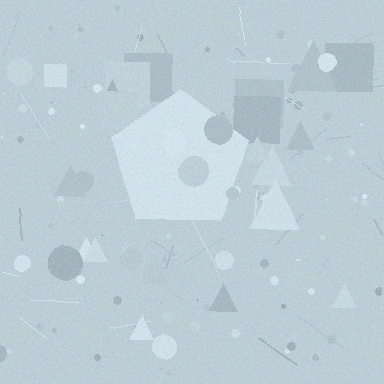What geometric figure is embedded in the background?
A pentagon is embedded in the background.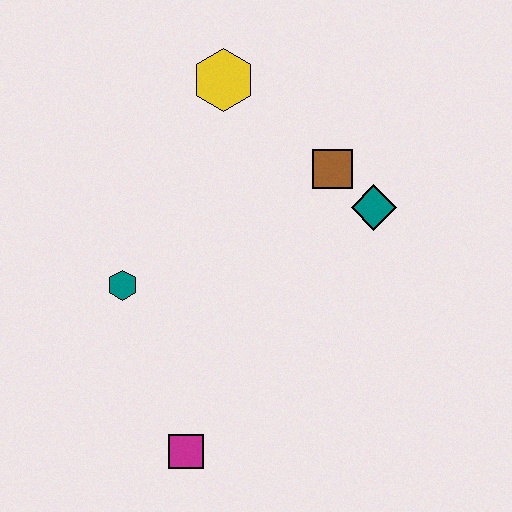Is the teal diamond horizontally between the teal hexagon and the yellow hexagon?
No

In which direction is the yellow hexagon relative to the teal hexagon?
The yellow hexagon is above the teal hexagon.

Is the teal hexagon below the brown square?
Yes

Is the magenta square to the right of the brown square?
No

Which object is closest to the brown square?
The teal diamond is closest to the brown square.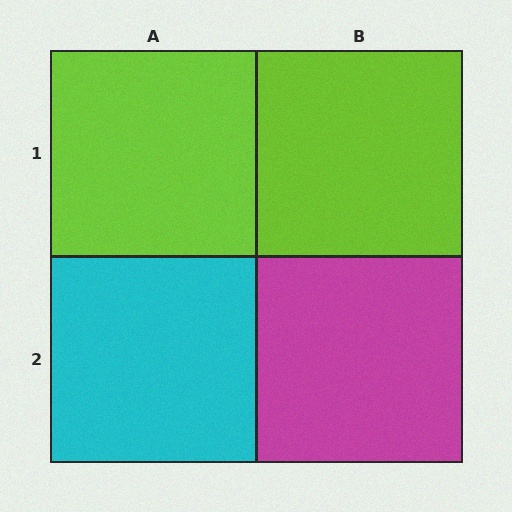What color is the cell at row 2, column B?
Magenta.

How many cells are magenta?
1 cell is magenta.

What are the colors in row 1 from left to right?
Lime, lime.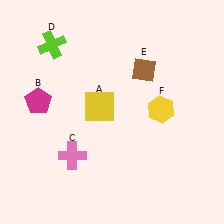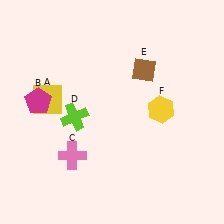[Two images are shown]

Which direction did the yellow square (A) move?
The yellow square (A) moved left.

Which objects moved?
The objects that moved are: the yellow square (A), the lime cross (D).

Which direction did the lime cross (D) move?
The lime cross (D) moved down.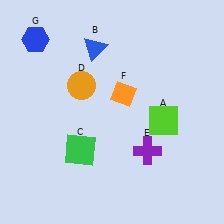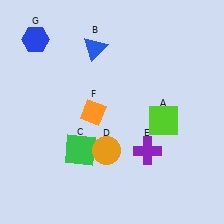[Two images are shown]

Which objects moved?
The objects that moved are: the orange circle (D), the orange diamond (F).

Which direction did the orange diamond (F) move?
The orange diamond (F) moved left.